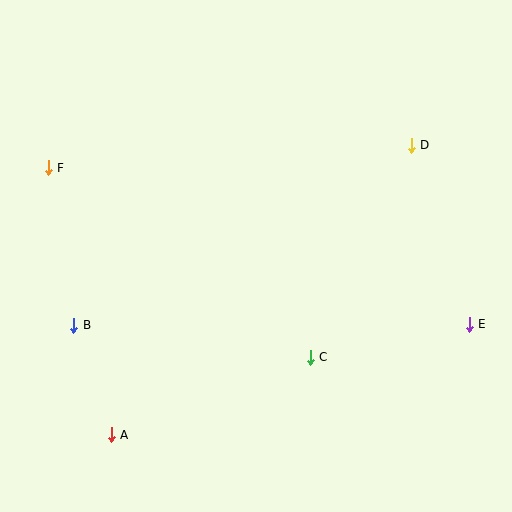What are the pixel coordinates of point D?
Point D is at (411, 145).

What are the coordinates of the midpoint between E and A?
The midpoint between E and A is at (290, 380).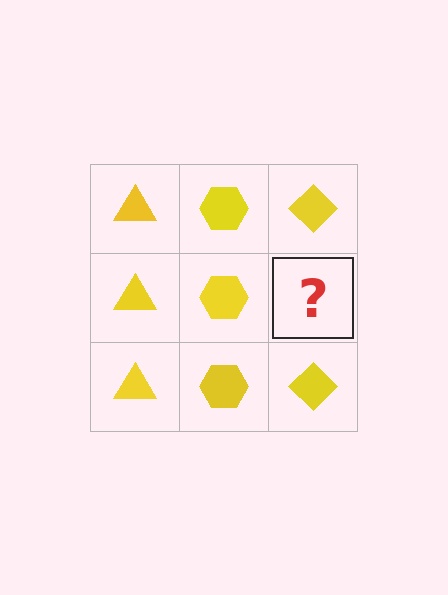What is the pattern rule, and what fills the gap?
The rule is that each column has a consistent shape. The gap should be filled with a yellow diamond.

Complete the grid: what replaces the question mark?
The question mark should be replaced with a yellow diamond.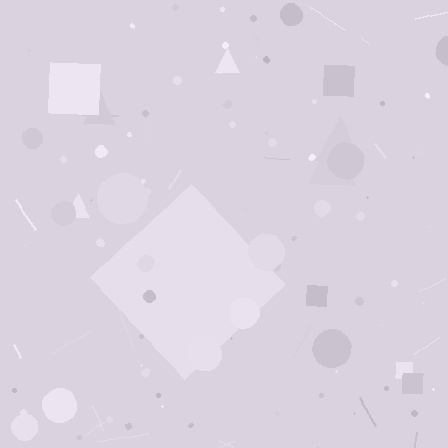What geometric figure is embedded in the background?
A diamond is embedded in the background.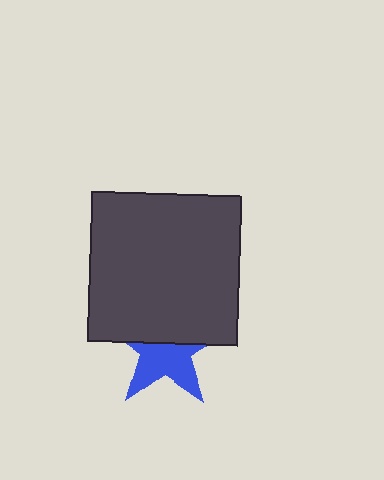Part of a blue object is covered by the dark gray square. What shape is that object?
It is a star.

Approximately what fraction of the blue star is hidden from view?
Roughly 50% of the blue star is hidden behind the dark gray square.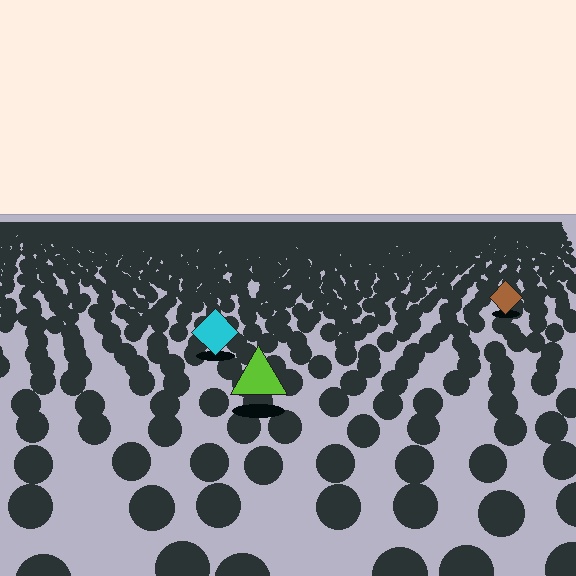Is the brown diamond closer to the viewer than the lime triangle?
No. The lime triangle is closer — you can tell from the texture gradient: the ground texture is coarser near it.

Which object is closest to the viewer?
The lime triangle is closest. The texture marks near it are larger and more spread out.